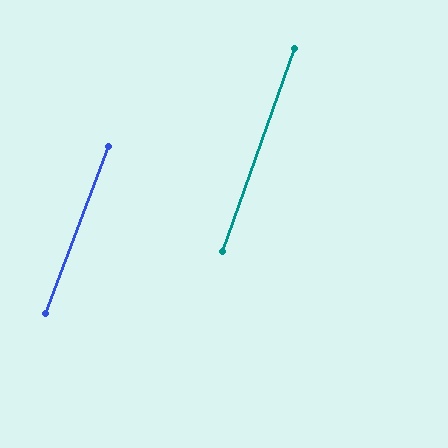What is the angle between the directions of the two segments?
Approximately 1 degree.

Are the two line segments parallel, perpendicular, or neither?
Parallel — their directions differ by only 1.4°.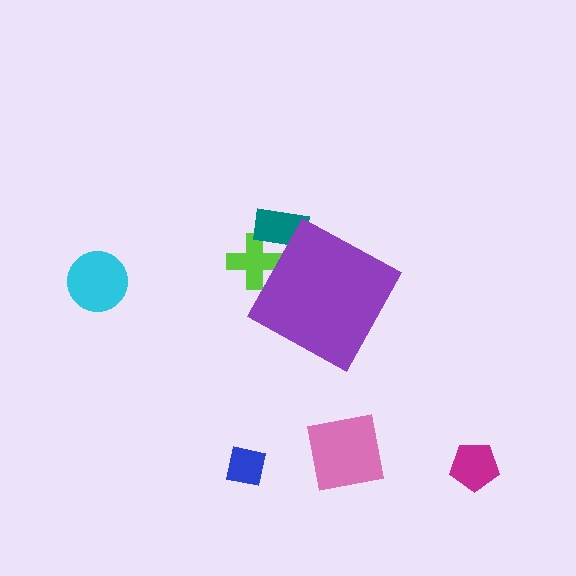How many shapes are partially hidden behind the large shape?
2 shapes are partially hidden.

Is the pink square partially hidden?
No, the pink square is fully visible.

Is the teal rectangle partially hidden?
Yes, the teal rectangle is partially hidden behind the purple diamond.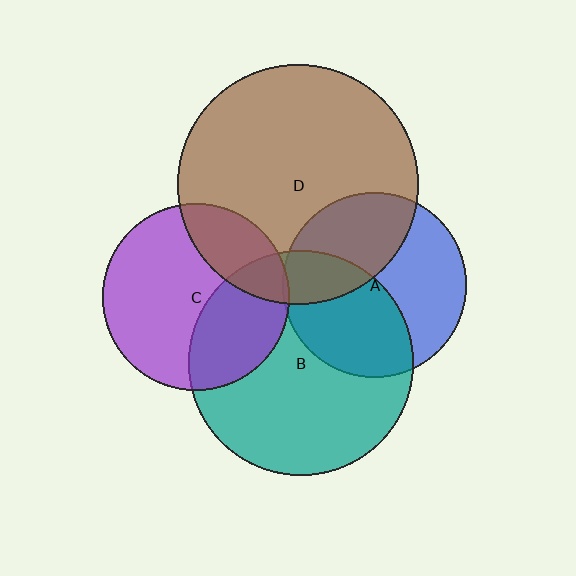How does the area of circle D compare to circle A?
Approximately 1.7 times.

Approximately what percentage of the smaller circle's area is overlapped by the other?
Approximately 5%.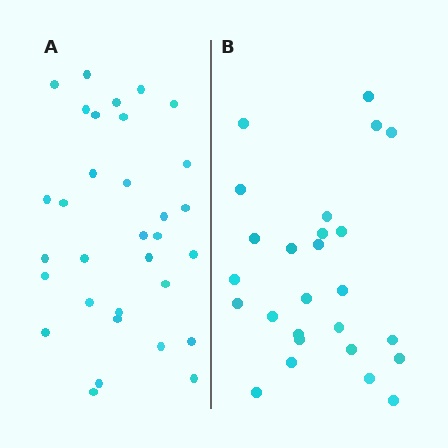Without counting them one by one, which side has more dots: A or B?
Region A (the left region) has more dots.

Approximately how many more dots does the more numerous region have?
Region A has about 6 more dots than region B.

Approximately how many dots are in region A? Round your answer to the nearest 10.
About 30 dots. (The exact count is 32, which rounds to 30.)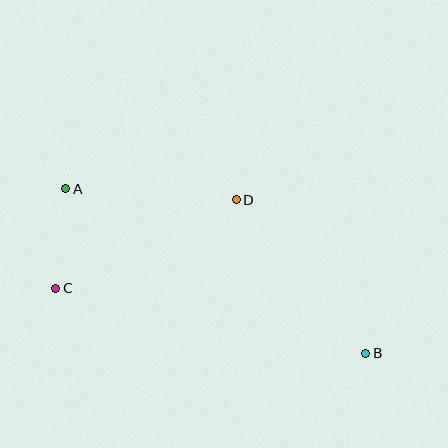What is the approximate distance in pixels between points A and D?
The distance between A and D is approximately 171 pixels.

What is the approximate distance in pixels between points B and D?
The distance between B and D is approximately 201 pixels.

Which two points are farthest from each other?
Points A and B are farthest from each other.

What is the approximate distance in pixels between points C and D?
The distance between C and D is approximately 201 pixels.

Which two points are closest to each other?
Points A and C are closest to each other.